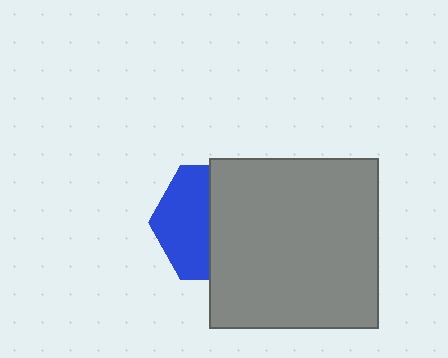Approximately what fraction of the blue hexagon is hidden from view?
Roughly 54% of the blue hexagon is hidden behind the gray square.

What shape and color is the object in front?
The object in front is a gray square.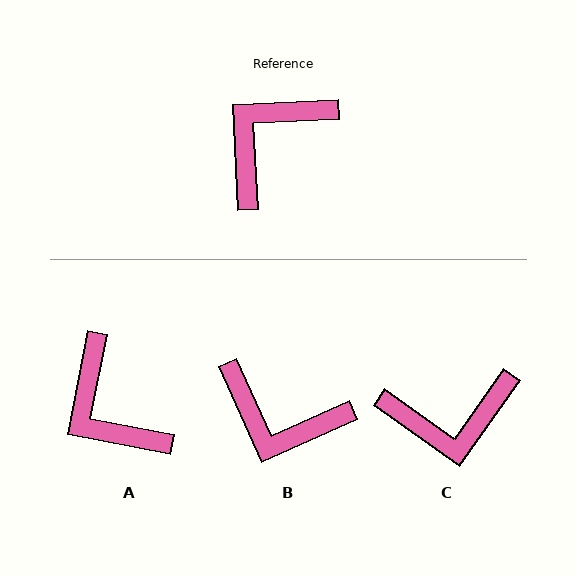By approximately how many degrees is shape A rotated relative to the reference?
Approximately 76 degrees counter-clockwise.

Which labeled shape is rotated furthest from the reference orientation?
C, about 142 degrees away.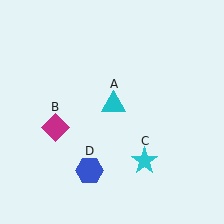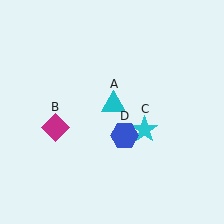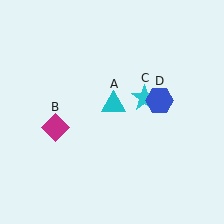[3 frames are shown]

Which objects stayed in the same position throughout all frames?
Cyan triangle (object A) and magenta diamond (object B) remained stationary.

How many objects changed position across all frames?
2 objects changed position: cyan star (object C), blue hexagon (object D).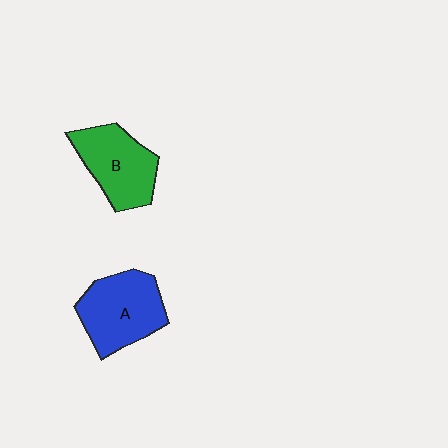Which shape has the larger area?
Shape A (blue).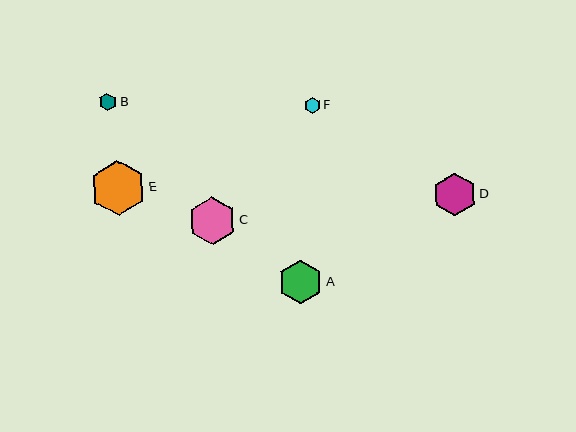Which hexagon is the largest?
Hexagon E is the largest with a size of approximately 56 pixels.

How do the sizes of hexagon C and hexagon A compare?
Hexagon C and hexagon A are approximately the same size.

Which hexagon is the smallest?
Hexagon F is the smallest with a size of approximately 15 pixels.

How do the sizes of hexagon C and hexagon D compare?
Hexagon C and hexagon D are approximately the same size.